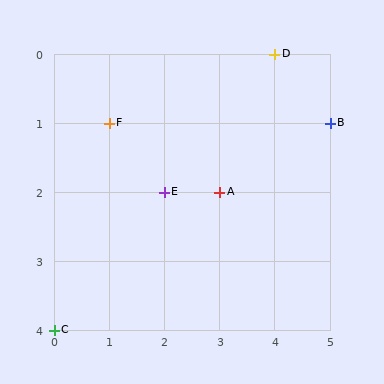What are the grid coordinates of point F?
Point F is at grid coordinates (1, 1).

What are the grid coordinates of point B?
Point B is at grid coordinates (5, 1).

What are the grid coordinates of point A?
Point A is at grid coordinates (3, 2).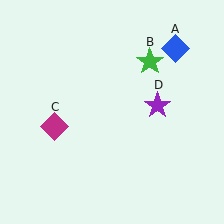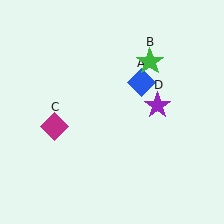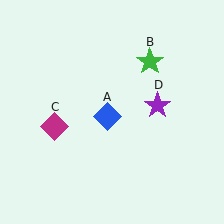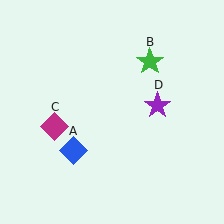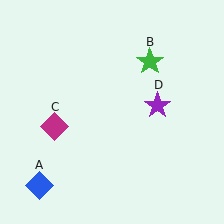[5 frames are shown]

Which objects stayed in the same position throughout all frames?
Green star (object B) and magenta diamond (object C) and purple star (object D) remained stationary.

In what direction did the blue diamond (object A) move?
The blue diamond (object A) moved down and to the left.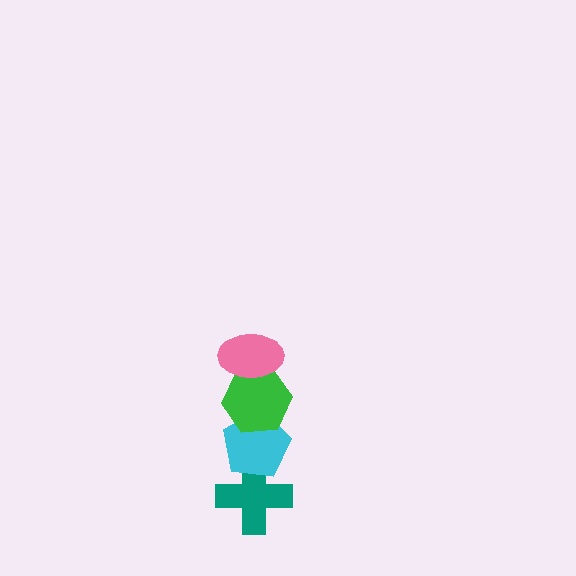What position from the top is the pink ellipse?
The pink ellipse is 1st from the top.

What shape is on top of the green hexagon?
The pink ellipse is on top of the green hexagon.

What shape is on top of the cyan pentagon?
The green hexagon is on top of the cyan pentagon.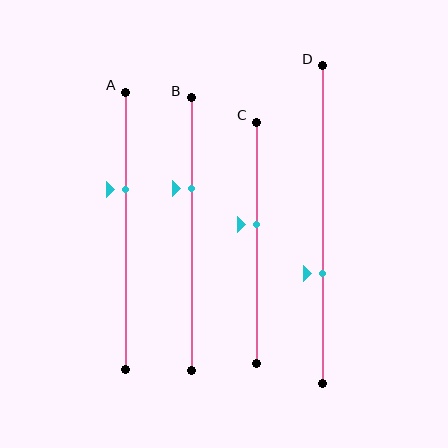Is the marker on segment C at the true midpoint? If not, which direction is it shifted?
No, the marker on segment C is shifted upward by about 8% of the segment length.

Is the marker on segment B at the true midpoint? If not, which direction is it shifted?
No, the marker on segment B is shifted upward by about 17% of the segment length.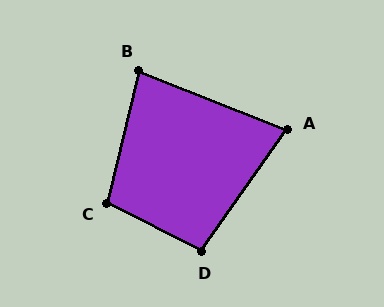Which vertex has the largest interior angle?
C, at approximately 103 degrees.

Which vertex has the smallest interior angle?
A, at approximately 77 degrees.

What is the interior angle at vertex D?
Approximately 98 degrees (obtuse).